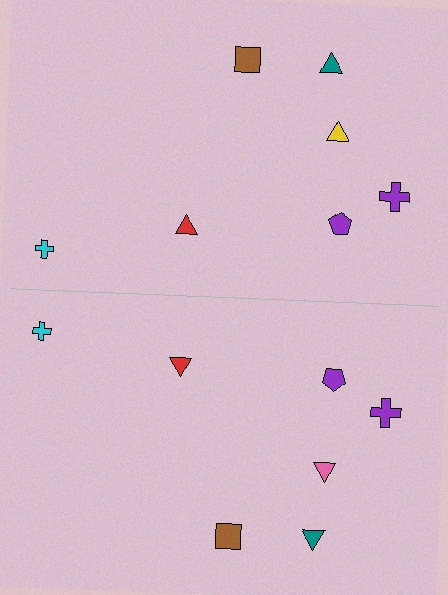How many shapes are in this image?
There are 14 shapes in this image.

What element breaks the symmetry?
The pink triangle on the bottom side breaks the symmetry — its mirror counterpart is yellow.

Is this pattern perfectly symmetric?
No, the pattern is not perfectly symmetric. The pink triangle on the bottom side breaks the symmetry — its mirror counterpart is yellow.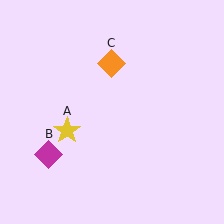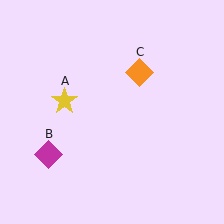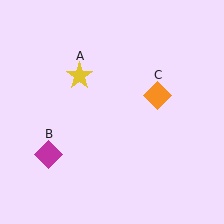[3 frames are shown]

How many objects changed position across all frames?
2 objects changed position: yellow star (object A), orange diamond (object C).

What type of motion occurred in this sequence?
The yellow star (object A), orange diamond (object C) rotated clockwise around the center of the scene.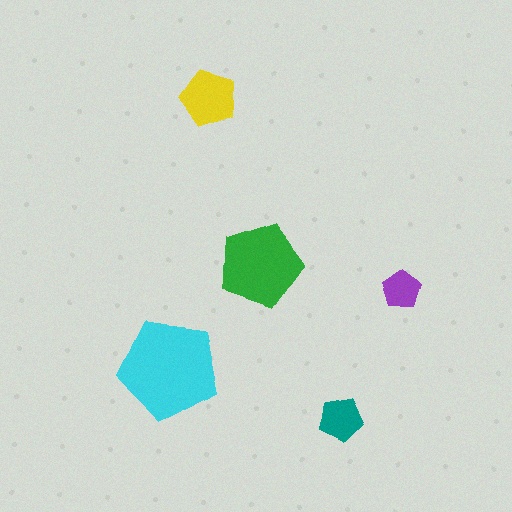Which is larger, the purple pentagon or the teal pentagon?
The teal one.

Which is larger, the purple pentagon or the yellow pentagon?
The yellow one.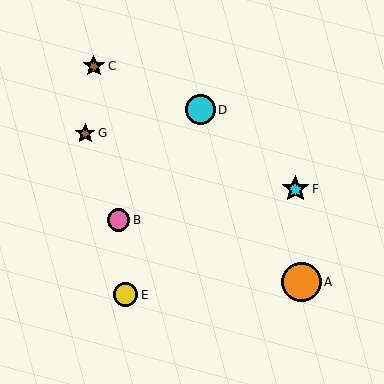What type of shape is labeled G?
Shape G is a brown star.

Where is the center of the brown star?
The center of the brown star is at (94, 66).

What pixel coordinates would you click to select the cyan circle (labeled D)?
Click at (201, 110) to select the cyan circle D.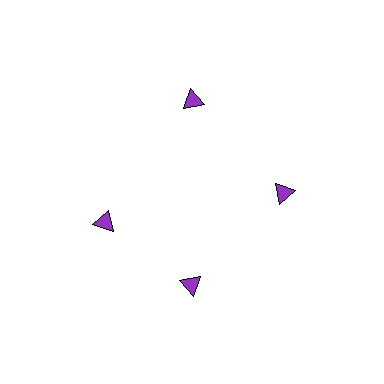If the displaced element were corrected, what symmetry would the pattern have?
It would have 4-fold rotational symmetry — the pattern would map onto itself every 90 degrees.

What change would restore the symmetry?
The symmetry would be restored by rotating it back into even spacing with its neighbors so that all 4 triangles sit at equal angles and equal distance from the center.